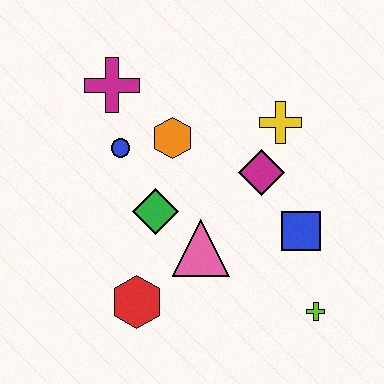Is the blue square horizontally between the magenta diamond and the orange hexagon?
No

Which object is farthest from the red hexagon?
The yellow cross is farthest from the red hexagon.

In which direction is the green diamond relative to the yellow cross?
The green diamond is to the left of the yellow cross.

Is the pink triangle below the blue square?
Yes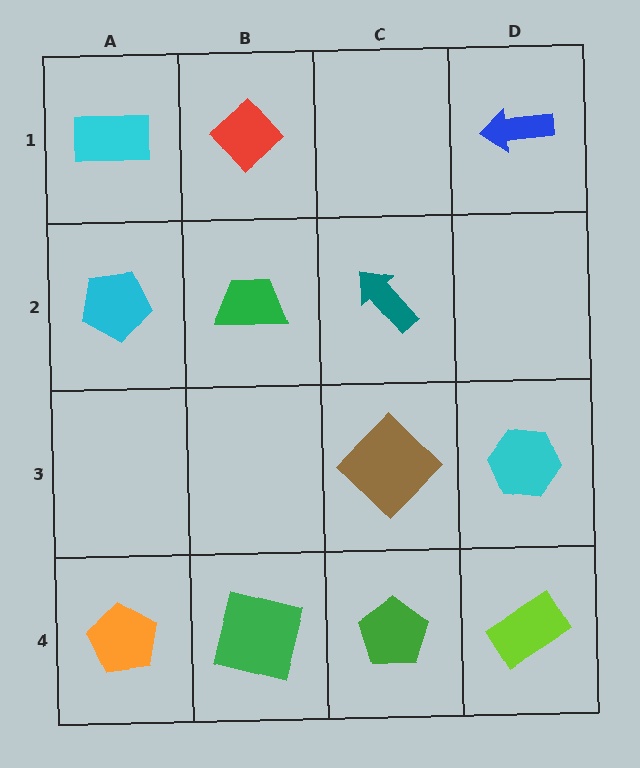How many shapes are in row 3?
2 shapes.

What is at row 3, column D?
A cyan hexagon.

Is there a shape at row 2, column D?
No, that cell is empty.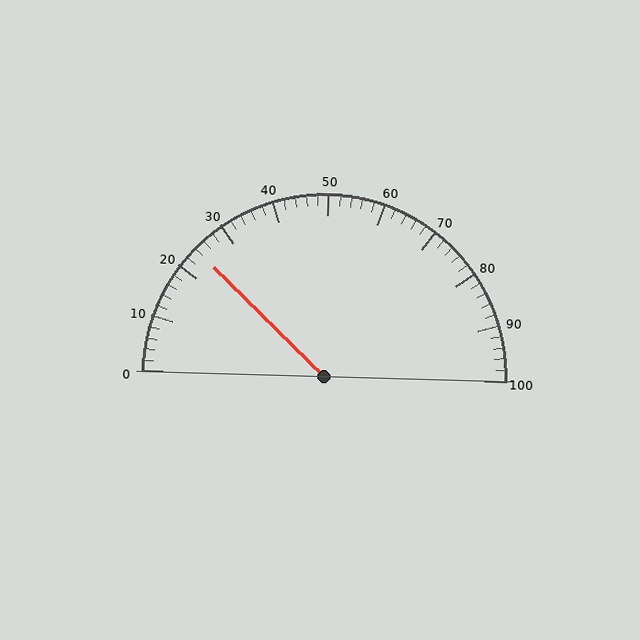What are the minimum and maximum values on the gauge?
The gauge ranges from 0 to 100.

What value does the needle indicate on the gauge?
The needle indicates approximately 24.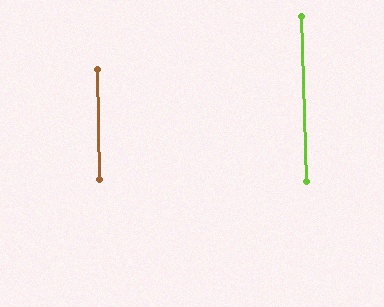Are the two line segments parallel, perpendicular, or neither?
Parallel — their directions differ by only 0.4°.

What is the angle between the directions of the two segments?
Approximately 0 degrees.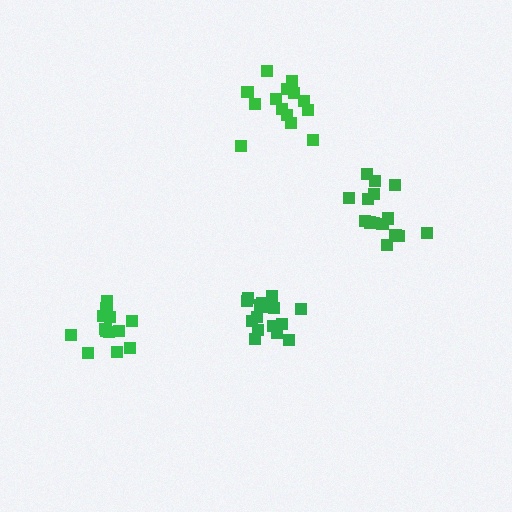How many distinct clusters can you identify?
There are 4 distinct clusters.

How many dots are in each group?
Group 1: 15 dots, Group 2: 14 dots, Group 3: 16 dots, Group 4: 16 dots (61 total).